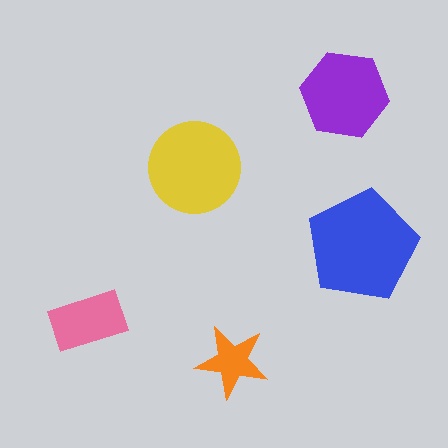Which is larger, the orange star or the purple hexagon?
The purple hexagon.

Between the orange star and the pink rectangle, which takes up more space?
The pink rectangle.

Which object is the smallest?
The orange star.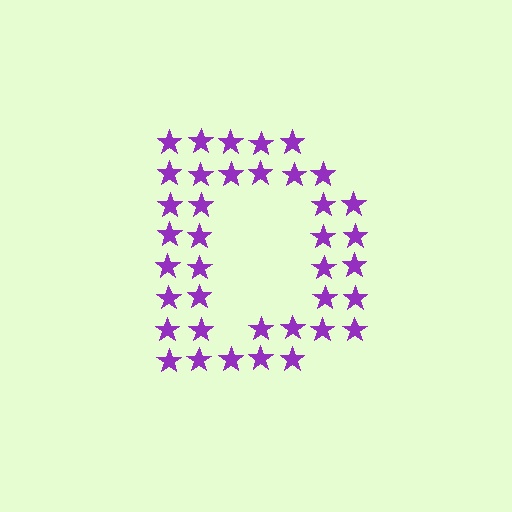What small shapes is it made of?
It is made of small stars.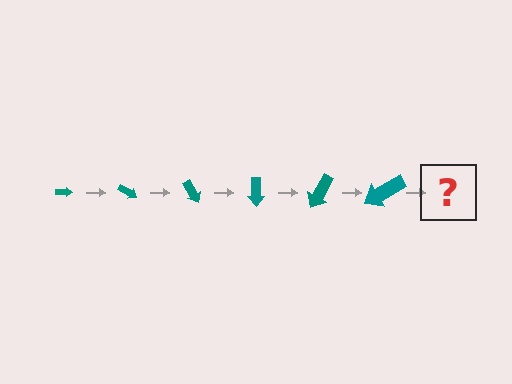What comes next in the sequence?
The next element should be an arrow, larger than the previous one and rotated 180 degrees from the start.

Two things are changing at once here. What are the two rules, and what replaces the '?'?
The two rules are that the arrow grows larger each step and it rotates 30 degrees each step. The '?' should be an arrow, larger than the previous one and rotated 180 degrees from the start.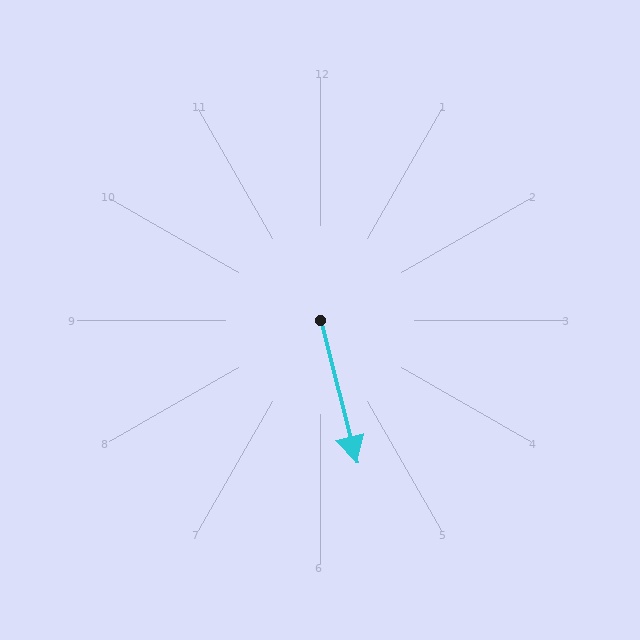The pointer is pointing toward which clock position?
Roughly 6 o'clock.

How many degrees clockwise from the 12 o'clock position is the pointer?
Approximately 166 degrees.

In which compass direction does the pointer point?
South.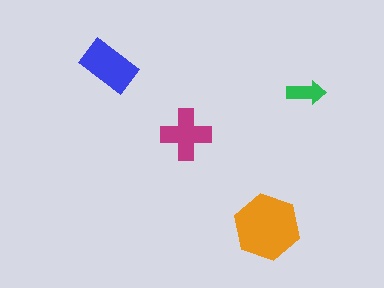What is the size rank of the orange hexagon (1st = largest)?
1st.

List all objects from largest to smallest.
The orange hexagon, the blue rectangle, the magenta cross, the green arrow.